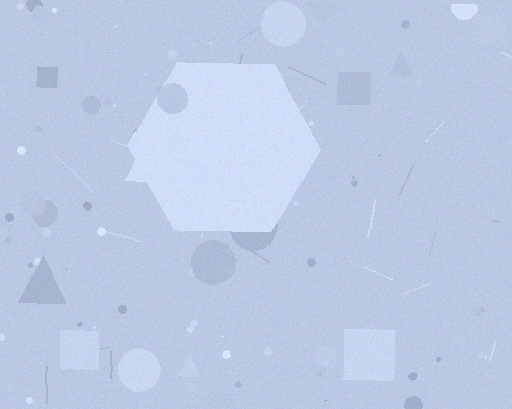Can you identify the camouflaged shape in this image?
The camouflaged shape is a hexagon.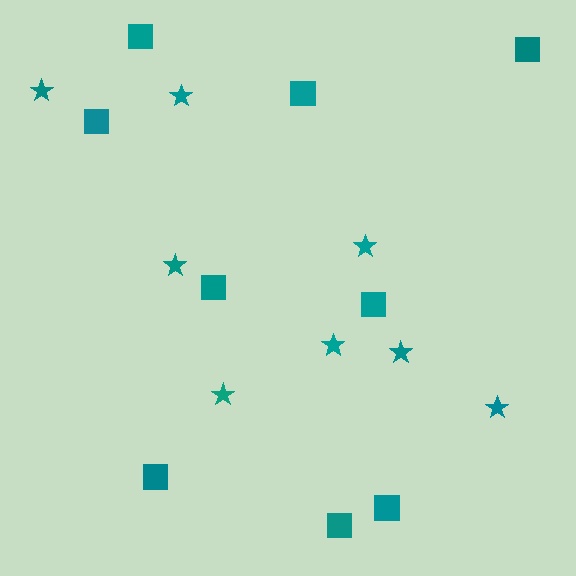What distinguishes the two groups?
There are 2 groups: one group of stars (8) and one group of squares (9).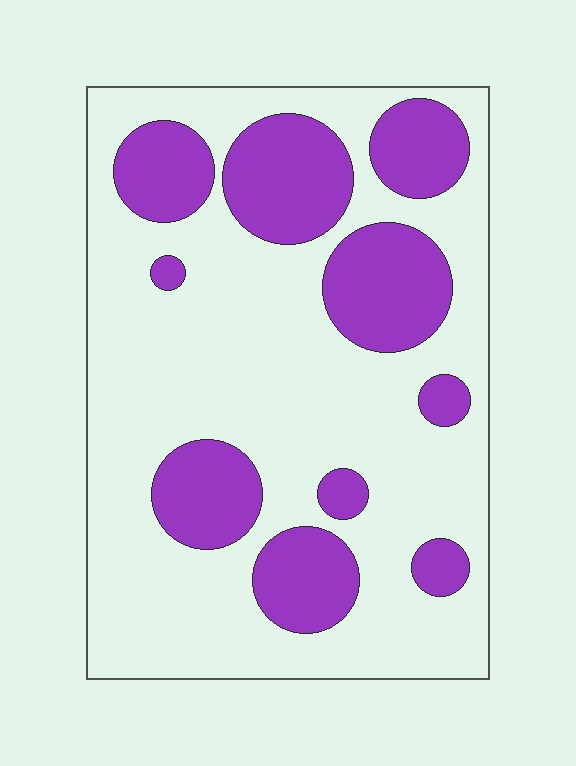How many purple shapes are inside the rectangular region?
10.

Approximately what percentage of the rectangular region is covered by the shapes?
Approximately 30%.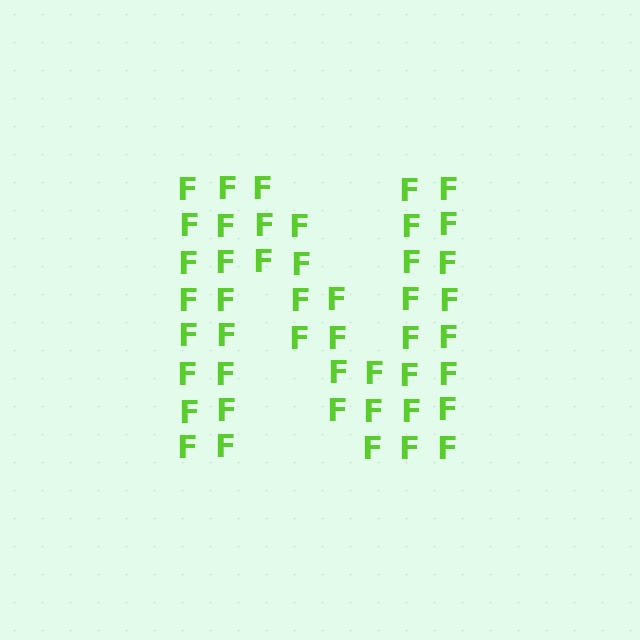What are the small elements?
The small elements are letter F's.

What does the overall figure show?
The overall figure shows the letter N.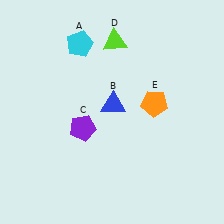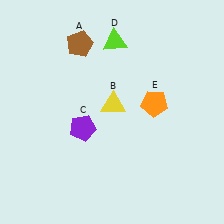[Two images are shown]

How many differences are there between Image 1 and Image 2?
There are 2 differences between the two images.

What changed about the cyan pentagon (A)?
In Image 1, A is cyan. In Image 2, it changed to brown.